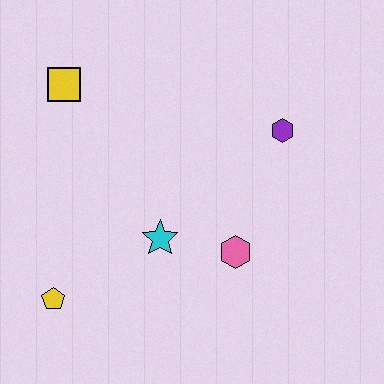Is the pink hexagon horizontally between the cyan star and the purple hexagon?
Yes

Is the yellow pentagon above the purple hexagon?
No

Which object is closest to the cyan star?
The pink hexagon is closest to the cyan star.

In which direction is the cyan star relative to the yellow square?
The cyan star is below the yellow square.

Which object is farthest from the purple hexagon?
The yellow pentagon is farthest from the purple hexagon.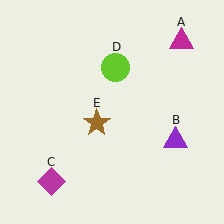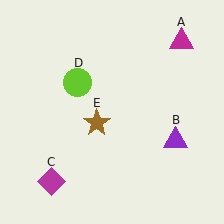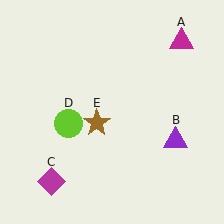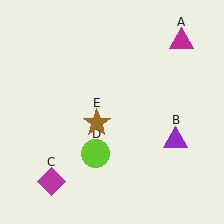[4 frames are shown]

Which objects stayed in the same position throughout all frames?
Magenta triangle (object A) and purple triangle (object B) and magenta diamond (object C) and brown star (object E) remained stationary.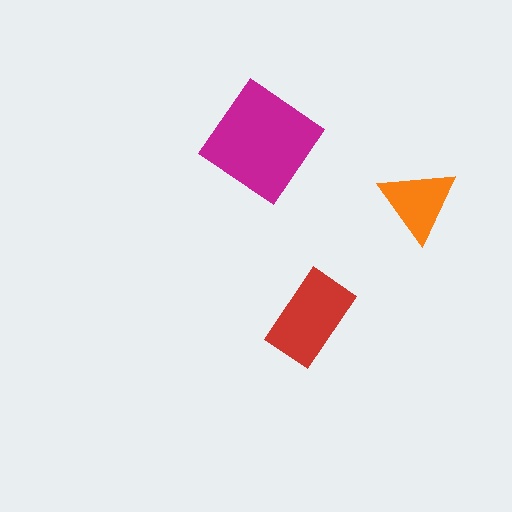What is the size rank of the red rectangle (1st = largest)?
2nd.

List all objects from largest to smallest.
The magenta diamond, the red rectangle, the orange triangle.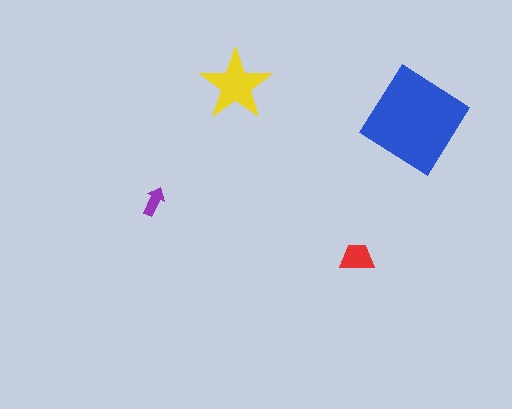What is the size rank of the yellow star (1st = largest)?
2nd.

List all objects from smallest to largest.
The purple arrow, the red trapezoid, the yellow star, the blue diamond.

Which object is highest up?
The yellow star is topmost.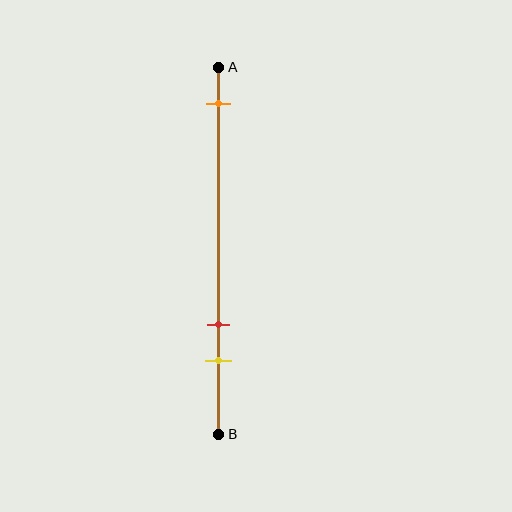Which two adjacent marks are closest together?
The red and yellow marks are the closest adjacent pair.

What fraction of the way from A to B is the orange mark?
The orange mark is approximately 10% (0.1) of the way from A to B.